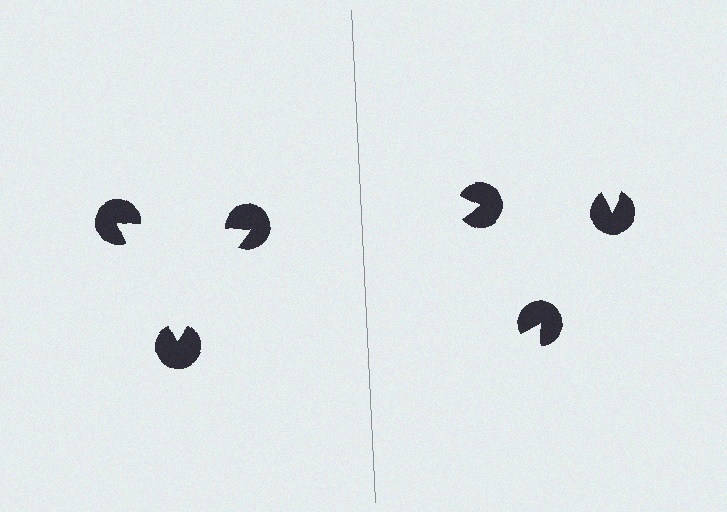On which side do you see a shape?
An illusory triangle appears on the left side. On the right side the wedge cuts are rotated, so no coherent shape forms.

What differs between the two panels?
The pac-man discs are positioned identically on both sides; only the wedge orientations differ. On the left they align to a triangle; on the right they are misaligned.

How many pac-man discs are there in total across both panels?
6 — 3 on each side.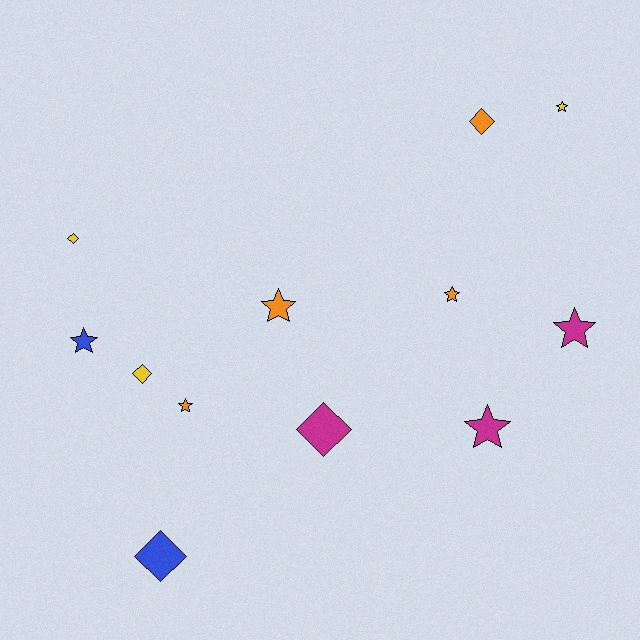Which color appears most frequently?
Orange, with 4 objects.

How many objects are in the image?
There are 12 objects.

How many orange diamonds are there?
There is 1 orange diamond.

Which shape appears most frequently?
Star, with 7 objects.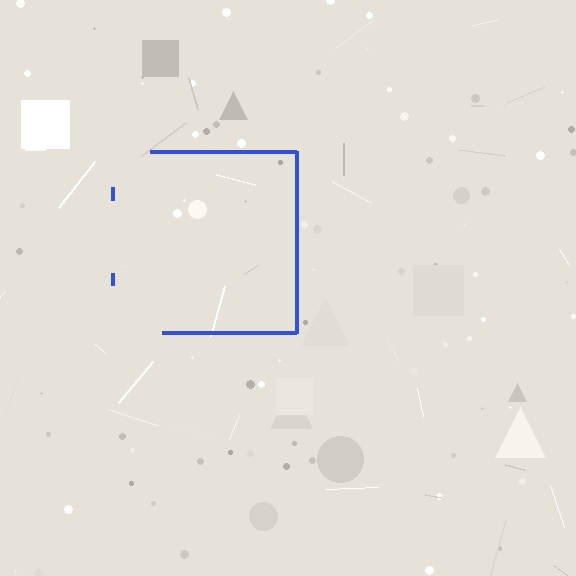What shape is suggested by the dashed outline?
The dashed outline suggests a square.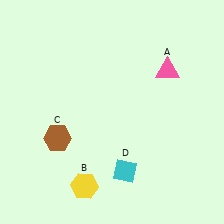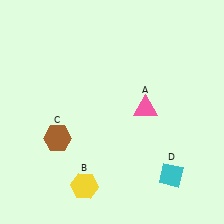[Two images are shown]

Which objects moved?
The objects that moved are: the pink triangle (A), the cyan diamond (D).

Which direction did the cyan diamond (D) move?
The cyan diamond (D) moved right.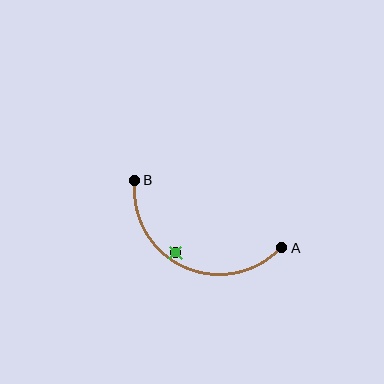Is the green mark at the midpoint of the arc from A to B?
No — the green mark does not lie on the arc at all. It sits slightly inside the curve.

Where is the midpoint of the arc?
The arc midpoint is the point on the curve farthest from the straight line joining A and B. It sits below that line.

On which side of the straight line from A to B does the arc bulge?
The arc bulges below the straight line connecting A and B.